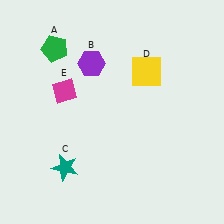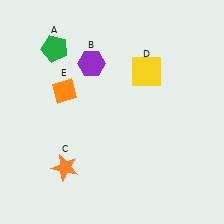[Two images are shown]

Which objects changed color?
C changed from teal to orange. E changed from magenta to orange.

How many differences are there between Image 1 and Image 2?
There are 2 differences between the two images.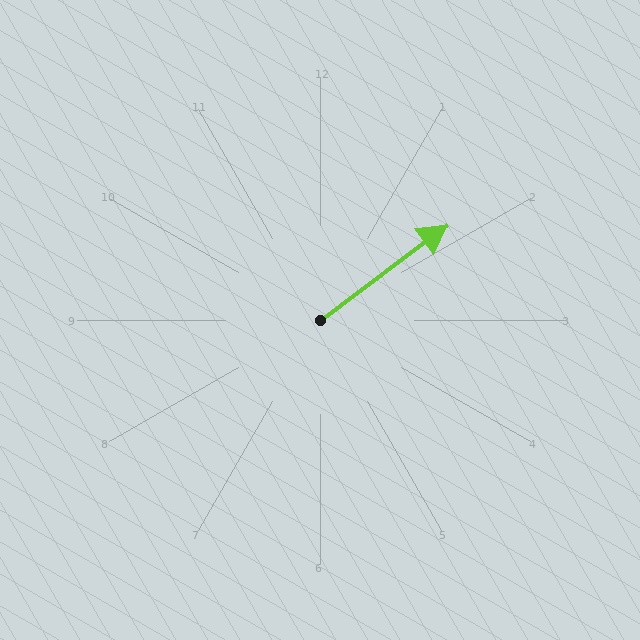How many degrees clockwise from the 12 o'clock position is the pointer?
Approximately 53 degrees.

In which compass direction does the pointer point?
Northeast.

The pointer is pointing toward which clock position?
Roughly 2 o'clock.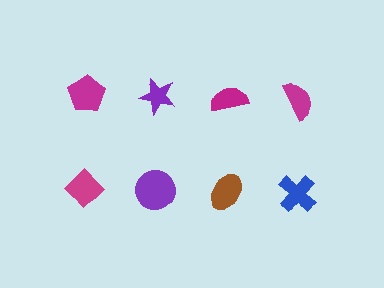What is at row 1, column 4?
A magenta semicircle.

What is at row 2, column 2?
A purple circle.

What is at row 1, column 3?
A magenta semicircle.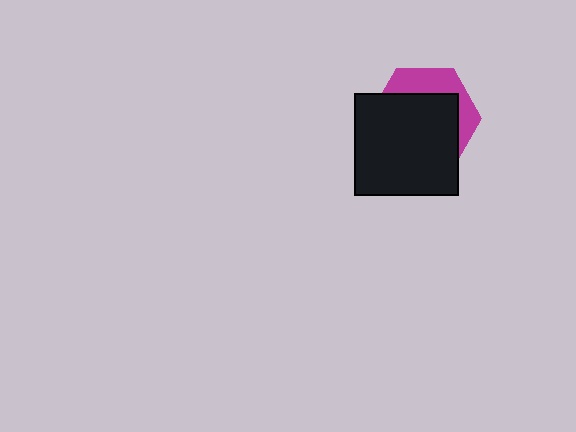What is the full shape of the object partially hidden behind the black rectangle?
The partially hidden object is a magenta hexagon.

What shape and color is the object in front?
The object in front is a black rectangle.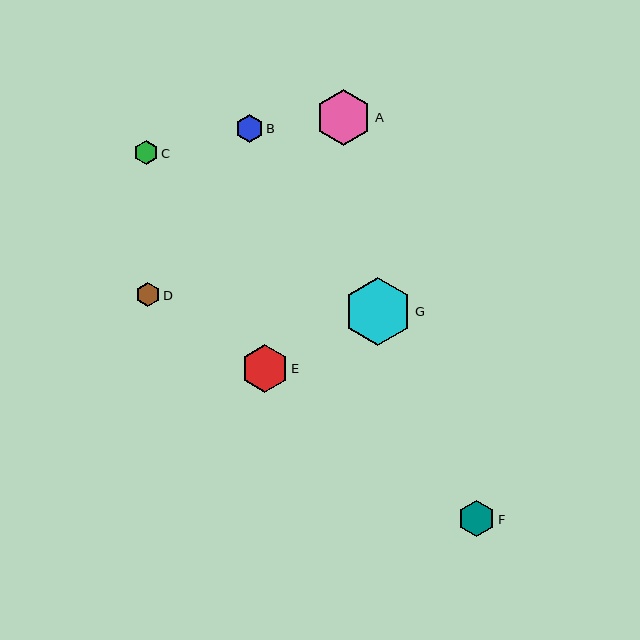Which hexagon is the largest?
Hexagon G is the largest with a size of approximately 68 pixels.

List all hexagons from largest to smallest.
From largest to smallest: G, A, E, F, B, D, C.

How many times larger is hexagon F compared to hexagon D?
Hexagon F is approximately 1.5 times the size of hexagon D.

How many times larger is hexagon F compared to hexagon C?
Hexagon F is approximately 1.5 times the size of hexagon C.